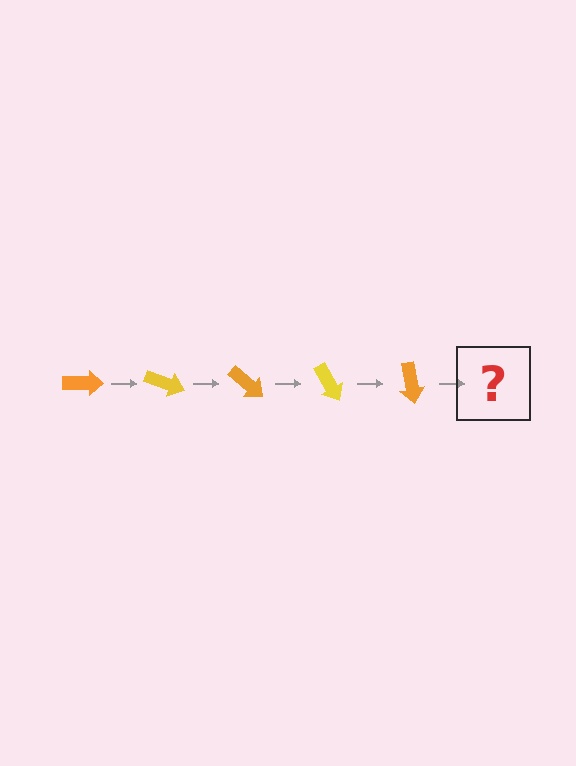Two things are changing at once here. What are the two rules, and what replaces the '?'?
The two rules are that it rotates 20 degrees each step and the color cycles through orange and yellow. The '?' should be a yellow arrow, rotated 100 degrees from the start.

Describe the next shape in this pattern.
It should be a yellow arrow, rotated 100 degrees from the start.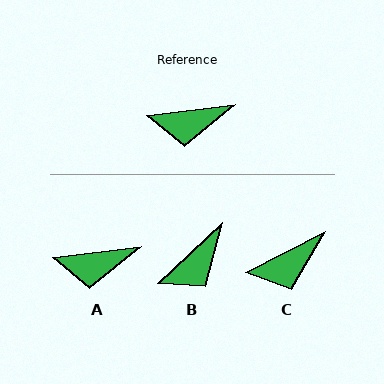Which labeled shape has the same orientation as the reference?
A.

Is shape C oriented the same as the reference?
No, it is off by about 20 degrees.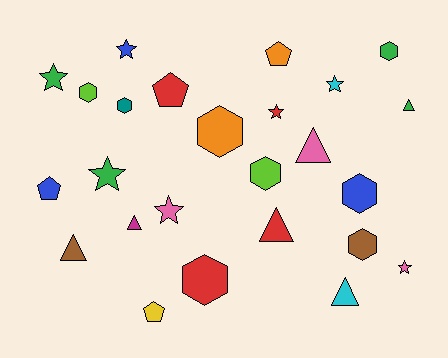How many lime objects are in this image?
There are 2 lime objects.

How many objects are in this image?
There are 25 objects.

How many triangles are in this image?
There are 6 triangles.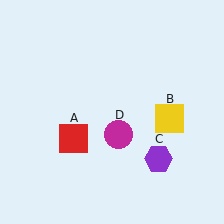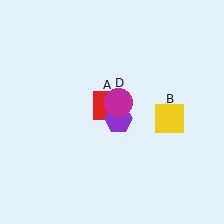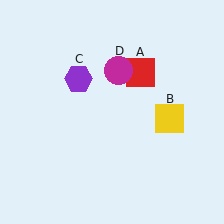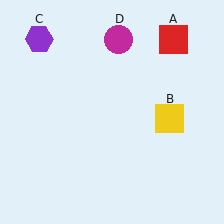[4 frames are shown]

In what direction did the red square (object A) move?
The red square (object A) moved up and to the right.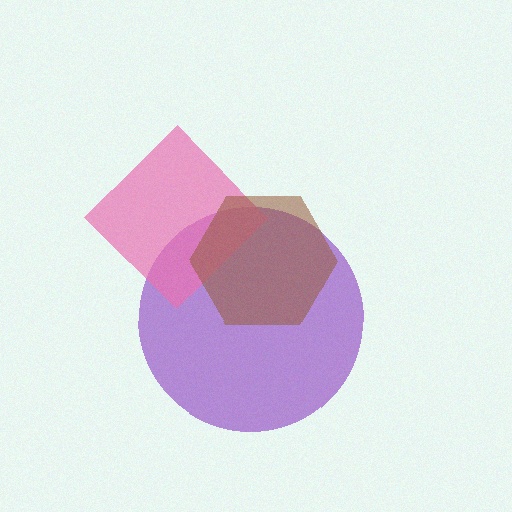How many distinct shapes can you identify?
There are 3 distinct shapes: a purple circle, a pink diamond, a brown hexagon.